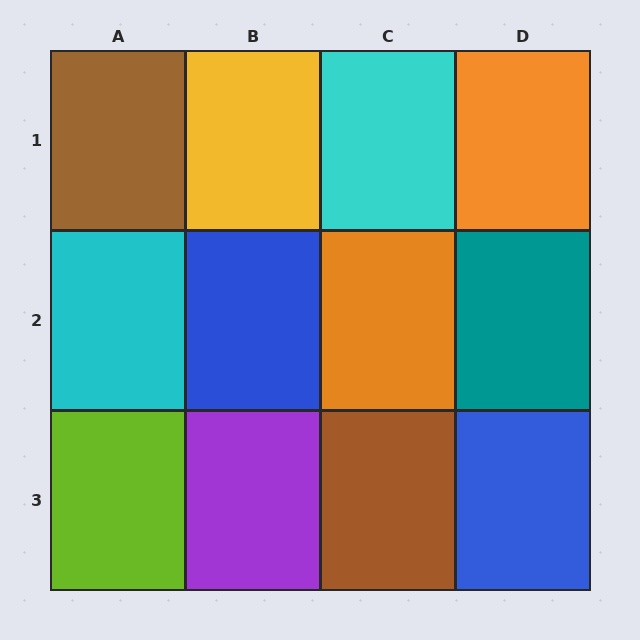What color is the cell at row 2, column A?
Cyan.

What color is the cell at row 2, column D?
Teal.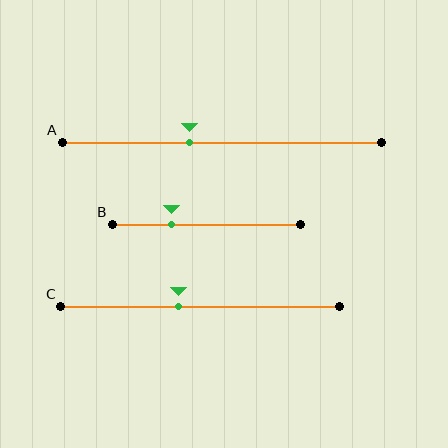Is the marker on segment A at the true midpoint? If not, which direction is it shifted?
No, the marker on segment A is shifted to the left by about 10% of the segment length.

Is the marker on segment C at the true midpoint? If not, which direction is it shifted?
No, the marker on segment C is shifted to the left by about 8% of the segment length.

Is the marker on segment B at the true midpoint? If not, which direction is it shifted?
No, the marker on segment B is shifted to the left by about 18% of the segment length.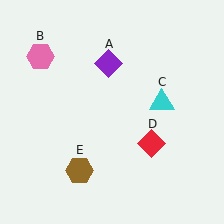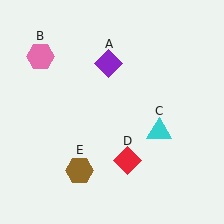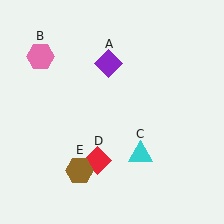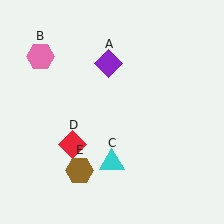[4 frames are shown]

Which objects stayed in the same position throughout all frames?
Purple diamond (object A) and pink hexagon (object B) and brown hexagon (object E) remained stationary.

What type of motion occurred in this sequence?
The cyan triangle (object C), red diamond (object D) rotated clockwise around the center of the scene.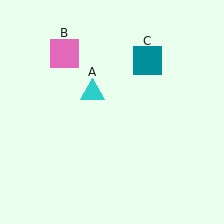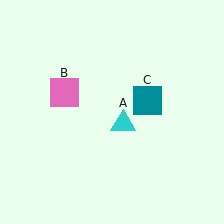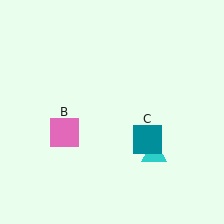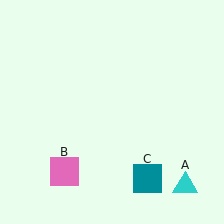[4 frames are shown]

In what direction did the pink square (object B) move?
The pink square (object B) moved down.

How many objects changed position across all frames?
3 objects changed position: cyan triangle (object A), pink square (object B), teal square (object C).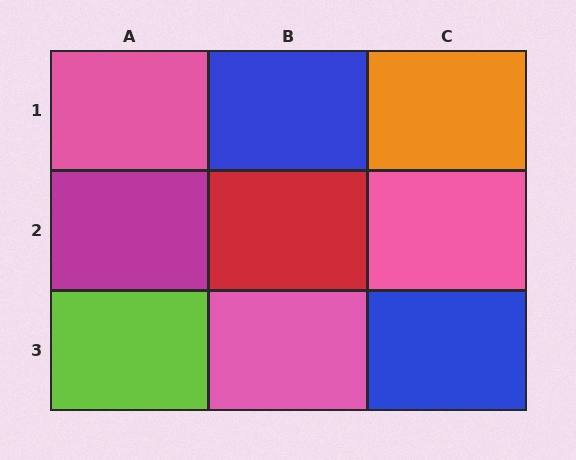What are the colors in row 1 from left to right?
Pink, blue, orange.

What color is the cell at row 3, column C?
Blue.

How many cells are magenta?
1 cell is magenta.